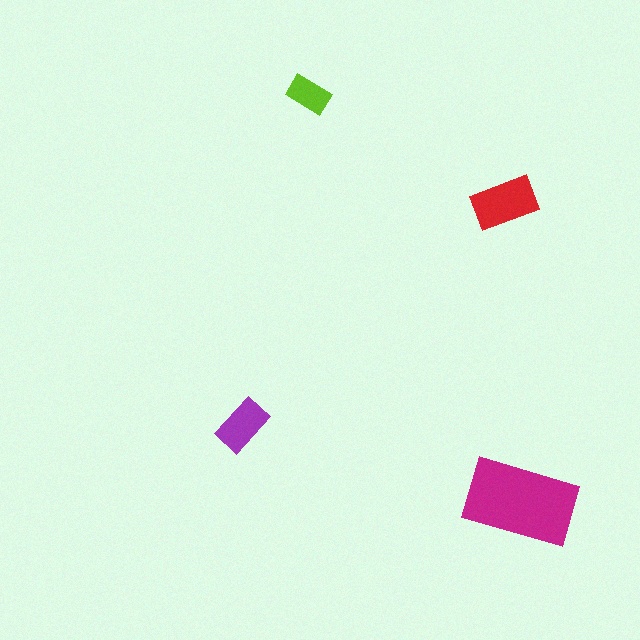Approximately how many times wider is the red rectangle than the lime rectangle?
About 1.5 times wider.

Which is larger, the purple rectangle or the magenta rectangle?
The magenta one.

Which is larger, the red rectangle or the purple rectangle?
The red one.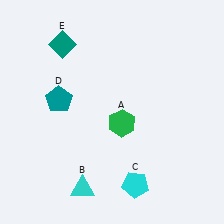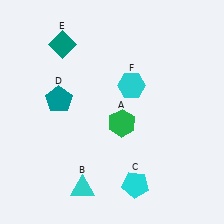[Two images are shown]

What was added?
A cyan hexagon (F) was added in Image 2.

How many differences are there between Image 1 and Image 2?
There is 1 difference between the two images.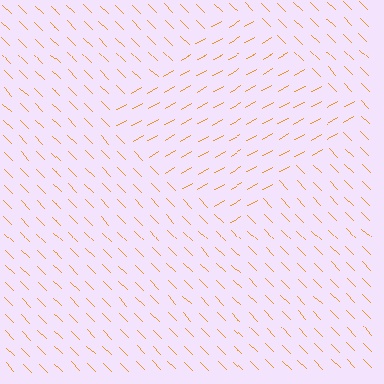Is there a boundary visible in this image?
Yes, there is a texture boundary formed by a change in line orientation.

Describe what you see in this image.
The image is filled with small orange line segments. A diamond region in the image has lines oriented differently from the surrounding lines, creating a visible texture boundary.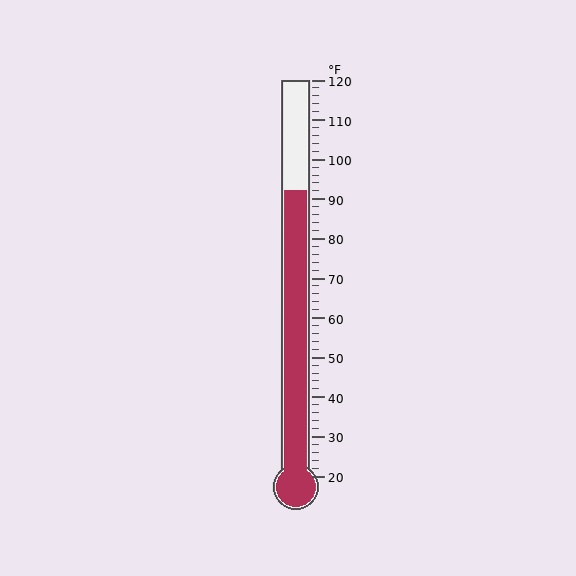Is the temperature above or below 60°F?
The temperature is above 60°F.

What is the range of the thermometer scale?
The thermometer scale ranges from 20°F to 120°F.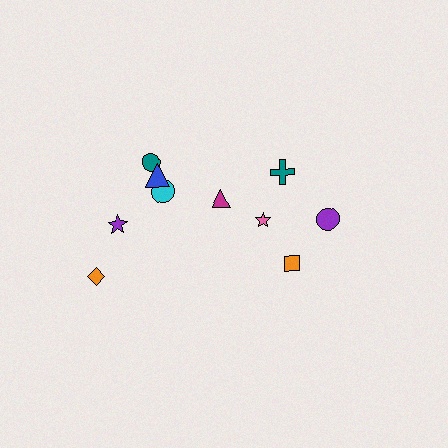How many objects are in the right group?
There are 4 objects.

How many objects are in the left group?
There are 6 objects.